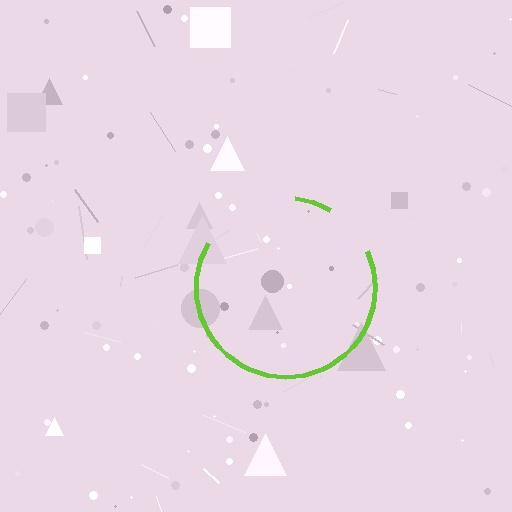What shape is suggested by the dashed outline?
The dashed outline suggests a circle.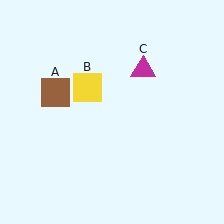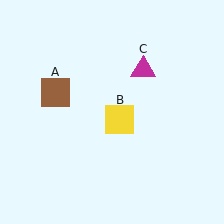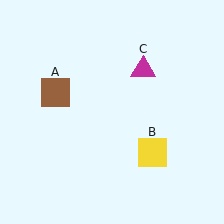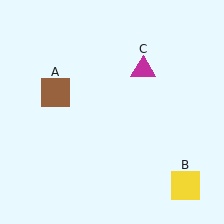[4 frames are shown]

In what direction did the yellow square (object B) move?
The yellow square (object B) moved down and to the right.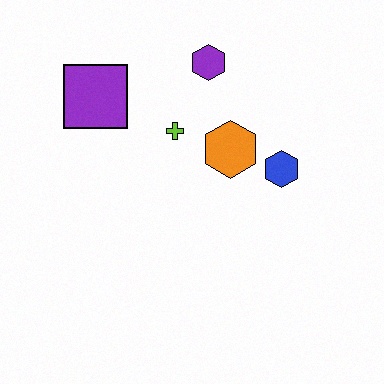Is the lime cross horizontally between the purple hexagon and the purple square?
Yes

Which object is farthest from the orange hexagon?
The purple square is farthest from the orange hexagon.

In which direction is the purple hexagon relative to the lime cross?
The purple hexagon is above the lime cross.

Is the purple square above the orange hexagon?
Yes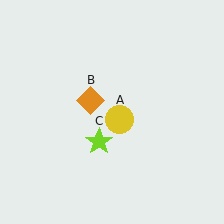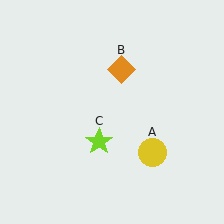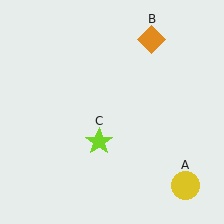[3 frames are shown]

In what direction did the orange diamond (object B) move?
The orange diamond (object B) moved up and to the right.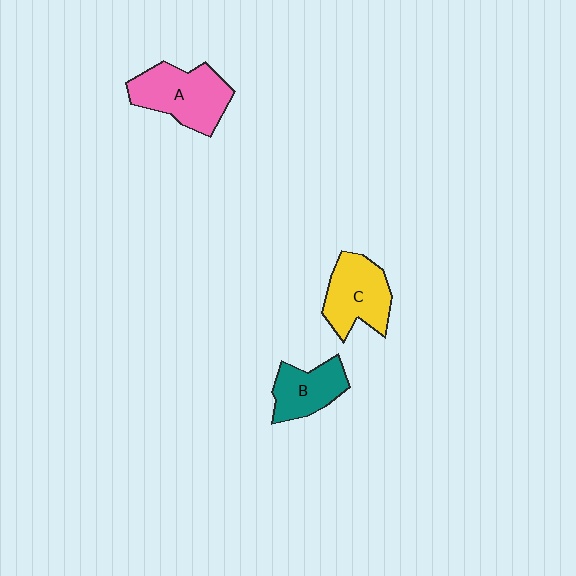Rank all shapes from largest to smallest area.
From largest to smallest: A (pink), C (yellow), B (teal).